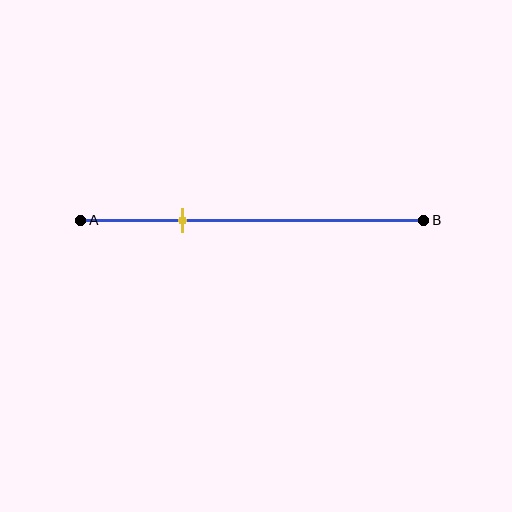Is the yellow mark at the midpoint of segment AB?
No, the mark is at about 30% from A, not at the 50% midpoint.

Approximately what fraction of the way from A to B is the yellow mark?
The yellow mark is approximately 30% of the way from A to B.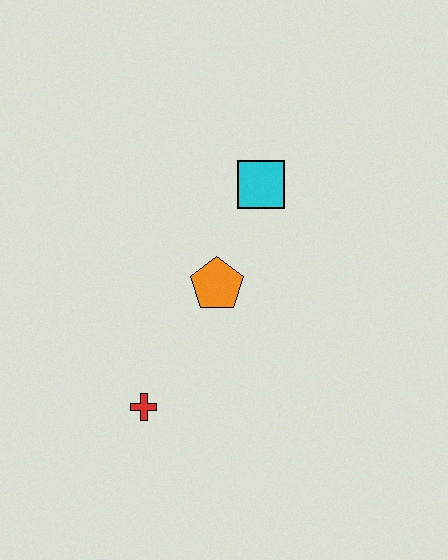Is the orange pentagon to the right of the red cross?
Yes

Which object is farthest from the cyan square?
The red cross is farthest from the cyan square.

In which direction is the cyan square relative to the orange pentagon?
The cyan square is above the orange pentagon.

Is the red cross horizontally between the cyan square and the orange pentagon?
No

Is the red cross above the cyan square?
No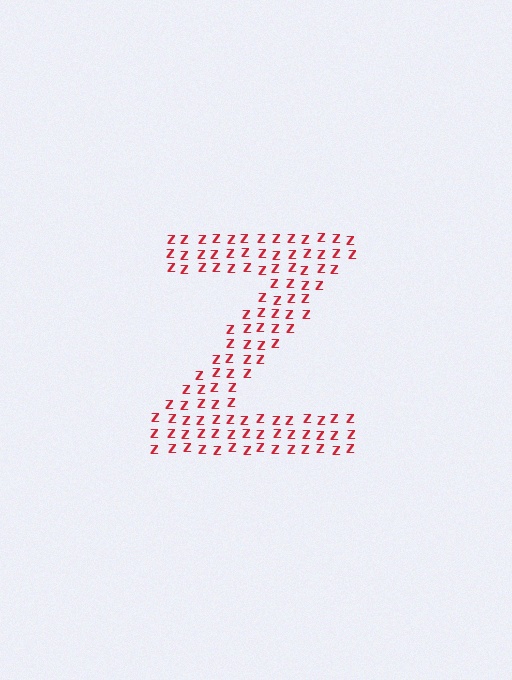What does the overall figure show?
The overall figure shows the letter Z.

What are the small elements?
The small elements are letter Z's.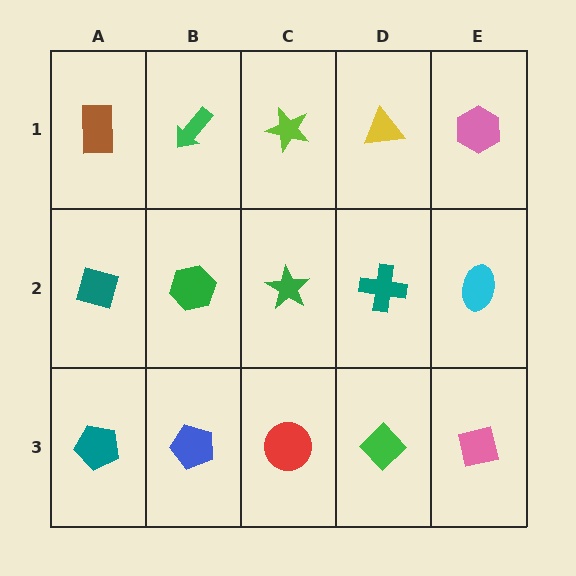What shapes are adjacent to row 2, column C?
A lime star (row 1, column C), a red circle (row 3, column C), a green hexagon (row 2, column B), a teal cross (row 2, column D).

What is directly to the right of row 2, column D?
A cyan ellipse.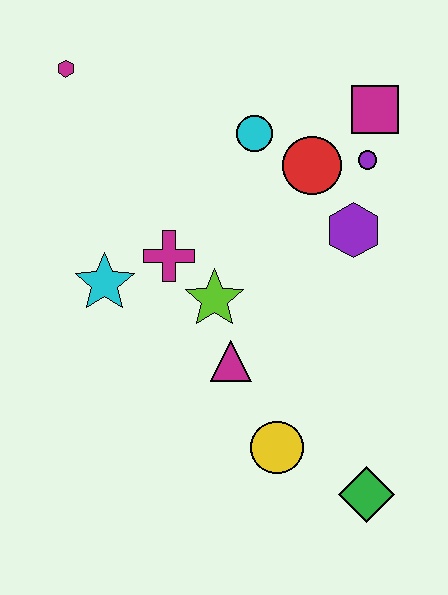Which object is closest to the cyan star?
The magenta cross is closest to the cyan star.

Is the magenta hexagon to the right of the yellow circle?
No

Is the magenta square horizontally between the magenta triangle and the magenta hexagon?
No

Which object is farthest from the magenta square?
The green diamond is farthest from the magenta square.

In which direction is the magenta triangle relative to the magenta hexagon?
The magenta triangle is below the magenta hexagon.